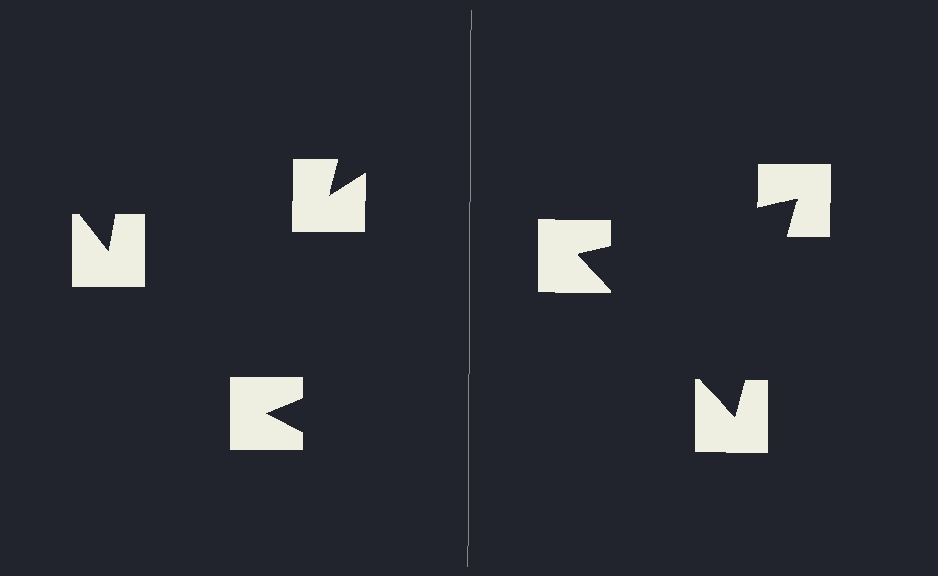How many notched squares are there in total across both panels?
6 — 3 on each side.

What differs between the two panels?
The notched squares are positioned identically on both sides; only the wedge orientations differ. On the right they align to a triangle; on the left they are misaligned.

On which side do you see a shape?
An illusory triangle appears on the right side. On the left side the wedge cuts are rotated, so no coherent shape forms.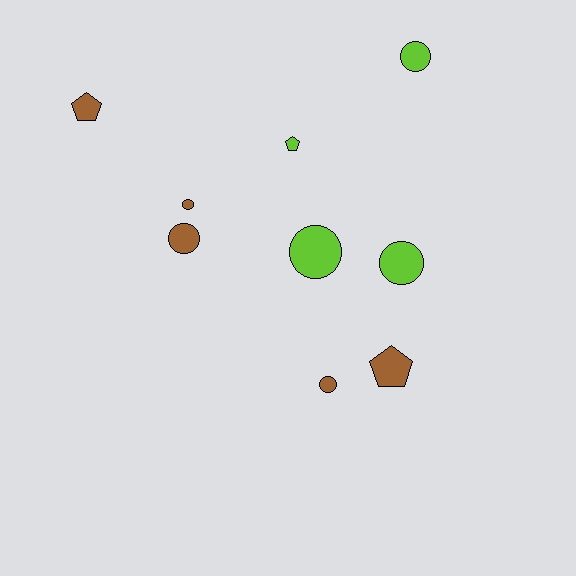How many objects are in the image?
There are 9 objects.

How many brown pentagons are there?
There are 2 brown pentagons.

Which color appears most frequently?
Brown, with 5 objects.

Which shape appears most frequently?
Circle, with 6 objects.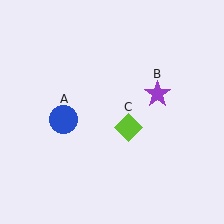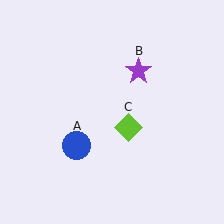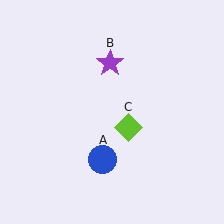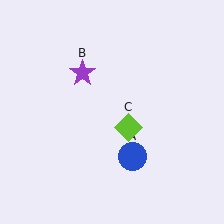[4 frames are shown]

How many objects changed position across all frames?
2 objects changed position: blue circle (object A), purple star (object B).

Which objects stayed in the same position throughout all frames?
Lime diamond (object C) remained stationary.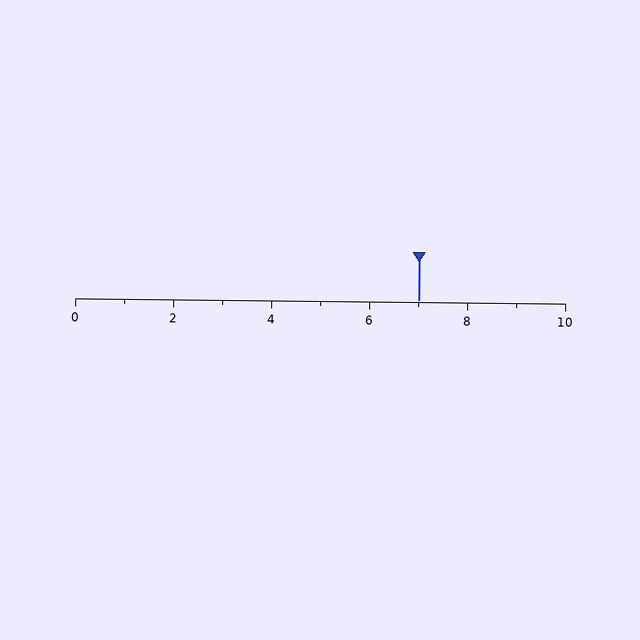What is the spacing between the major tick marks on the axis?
The major ticks are spaced 2 apart.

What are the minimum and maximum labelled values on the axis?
The axis runs from 0 to 10.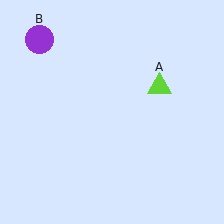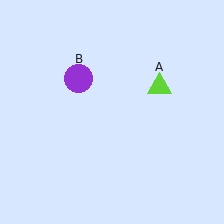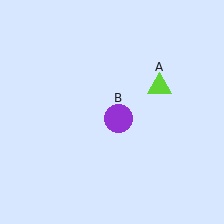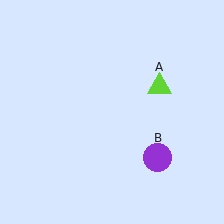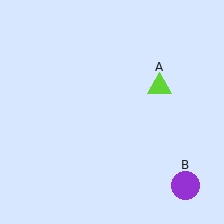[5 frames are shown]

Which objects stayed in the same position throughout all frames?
Lime triangle (object A) remained stationary.